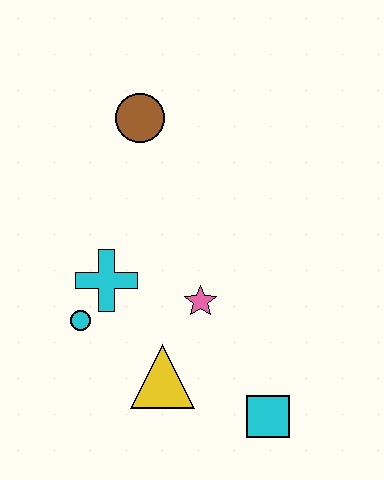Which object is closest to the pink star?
The yellow triangle is closest to the pink star.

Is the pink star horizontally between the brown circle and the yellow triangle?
No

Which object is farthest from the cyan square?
The brown circle is farthest from the cyan square.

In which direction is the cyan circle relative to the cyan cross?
The cyan circle is below the cyan cross.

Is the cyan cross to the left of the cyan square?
Yes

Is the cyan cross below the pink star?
No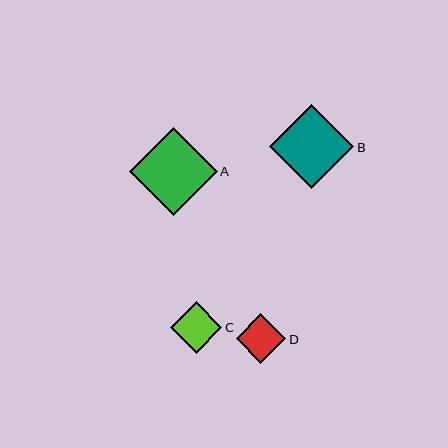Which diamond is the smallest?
Diamond D is the smallest with a size of approximately 49 pixels.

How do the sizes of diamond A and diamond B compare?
Diamond A and diamond B are approximately the same size.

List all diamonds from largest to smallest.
From largest to smallest: A, B, C, D.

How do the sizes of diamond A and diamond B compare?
Diamond A and diamond B are approximately the same size.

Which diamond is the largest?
Diamond A is the largest with a size of approximately 88 pixels.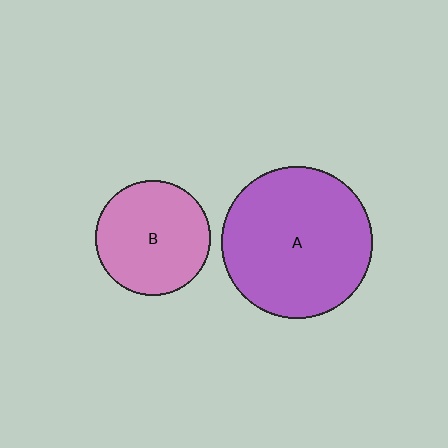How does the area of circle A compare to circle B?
Approximately 1.7 times.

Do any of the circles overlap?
No, none of the circles overlap.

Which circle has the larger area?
Circle A (purple).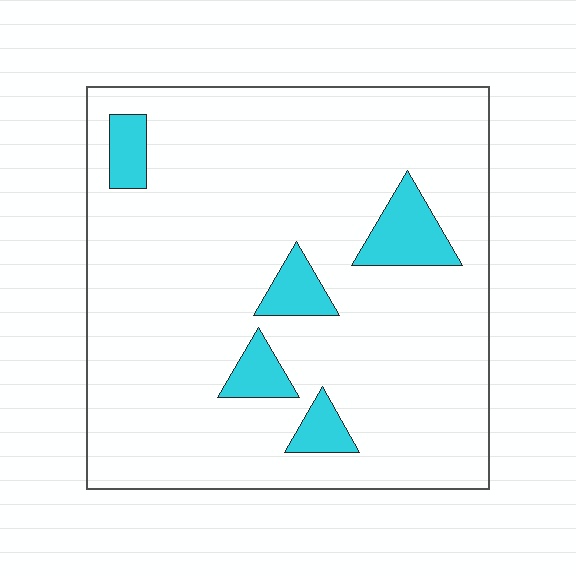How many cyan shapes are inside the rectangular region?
5.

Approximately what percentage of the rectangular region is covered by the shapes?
Approximately 10%.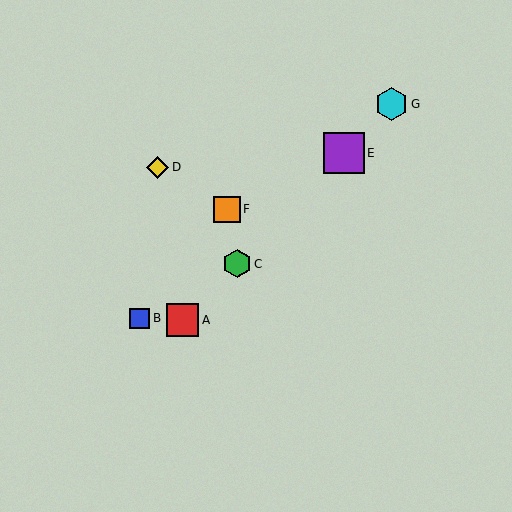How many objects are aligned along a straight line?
4 objects (A, C, E, G) are aligned along a straight line.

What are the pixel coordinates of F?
Object F is at (227, 209).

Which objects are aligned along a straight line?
Objects A, C, E, G are aligned along a straight line.